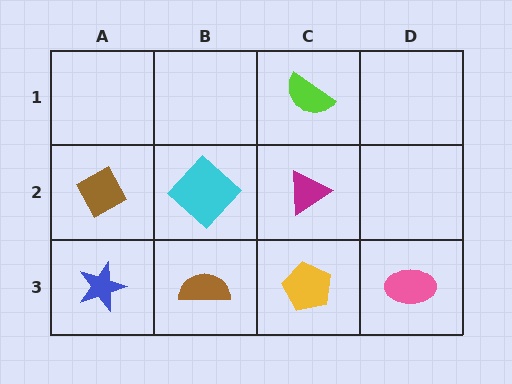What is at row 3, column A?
A blue star.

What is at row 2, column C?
A magenta triangle.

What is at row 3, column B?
A brown semicircle.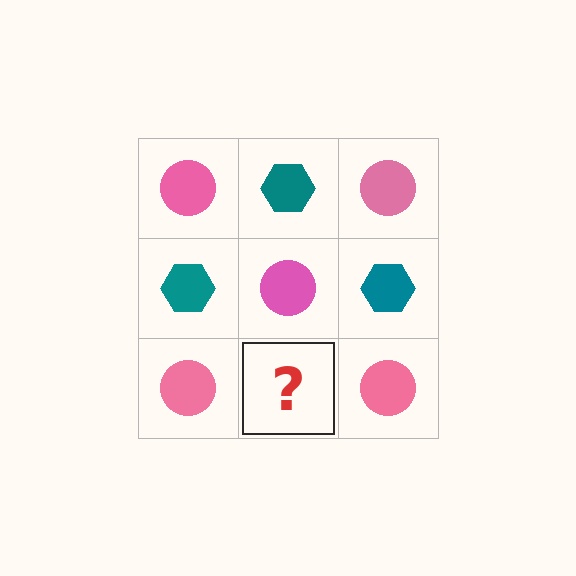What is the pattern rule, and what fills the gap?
The rule is that it alternates pink circle and teal hexagon in a checkerboard pattern. The gap should be filled with a teal hexagon.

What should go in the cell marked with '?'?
The missing cell should contain a teal hexagon.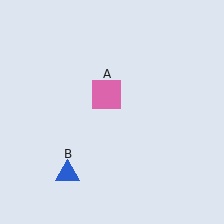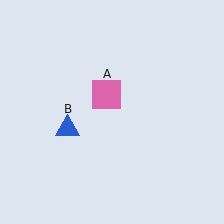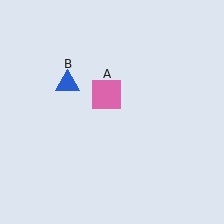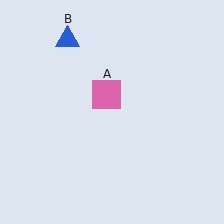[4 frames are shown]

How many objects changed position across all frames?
1 object changed position: blue triangle (object B).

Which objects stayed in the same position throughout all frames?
Pink square (object A) remained stationary.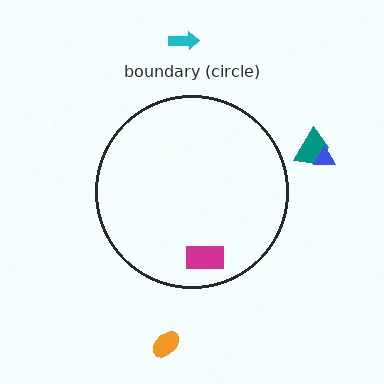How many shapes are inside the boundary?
1 inside, 4 outside.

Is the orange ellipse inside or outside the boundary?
Outside.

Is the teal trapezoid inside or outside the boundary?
Outside.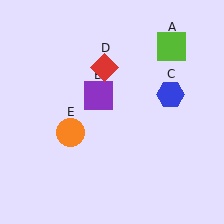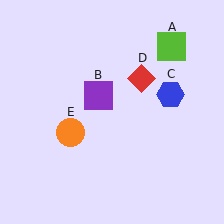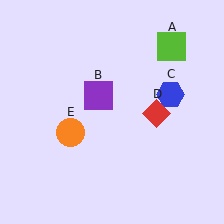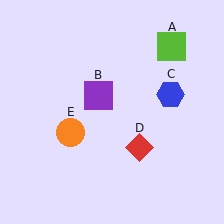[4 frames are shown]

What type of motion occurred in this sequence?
The red diamond (object D) rotated clockwise around the center of the scene.